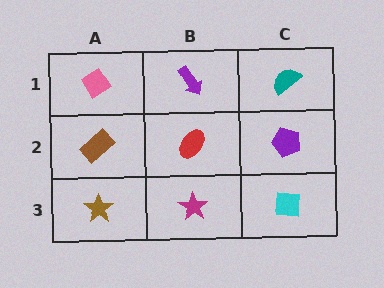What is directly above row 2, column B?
A purple arrow.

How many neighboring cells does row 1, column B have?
3.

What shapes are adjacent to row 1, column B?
A red ellipse (row 2, column B), a pink diamond (row 1, column A), a teal semicircle (row 1, column C).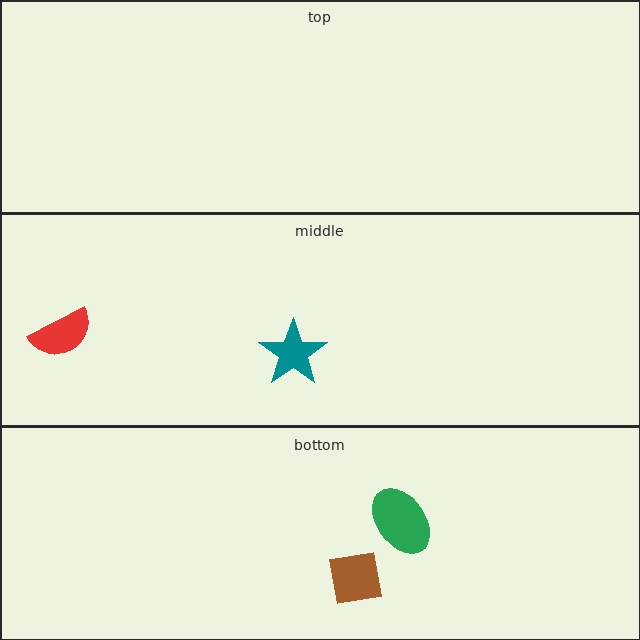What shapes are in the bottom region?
The brown square, the green ellipse.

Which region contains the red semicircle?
The middle region.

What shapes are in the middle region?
The red semicircle, the teal star.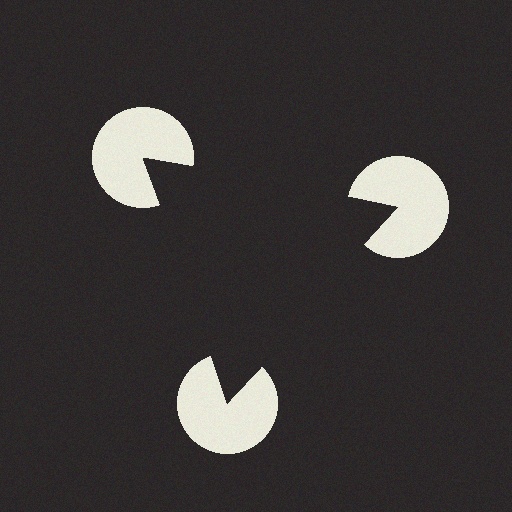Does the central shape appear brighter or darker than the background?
It typically appears slightly darker than the background, even though no actual brightness change is drawn.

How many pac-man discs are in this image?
There are 3 — one at each vertex of the illusory triangle.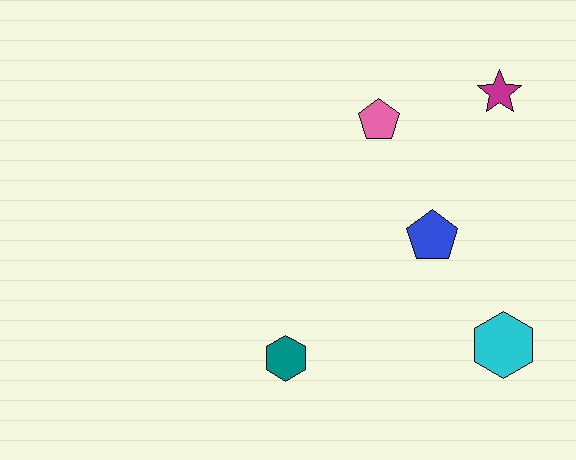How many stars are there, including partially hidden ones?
There is 1 star.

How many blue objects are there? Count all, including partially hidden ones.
There is 1 blue object.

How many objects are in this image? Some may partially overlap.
There are 5 objects.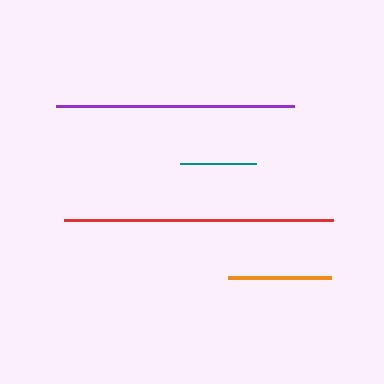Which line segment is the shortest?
The teal line is the shortest at approximately 76 pixels.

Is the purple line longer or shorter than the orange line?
The purple line is longer than the orange line.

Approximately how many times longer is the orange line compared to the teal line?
The orange line is approximately 1.4 times the length of the teal line.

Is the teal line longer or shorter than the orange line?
The orange line is longer than the teal line.